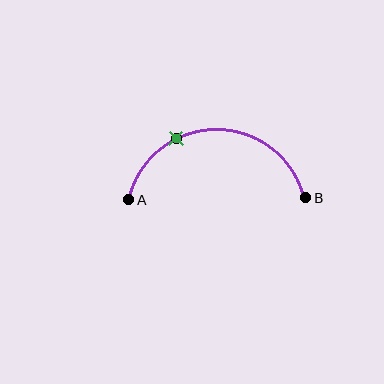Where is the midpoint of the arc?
The arc midpoint is the point on the curve farthest from the straight line joining A and B. It sits above that line.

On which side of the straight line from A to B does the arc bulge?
The arc bulges above the straight line connecting A and B.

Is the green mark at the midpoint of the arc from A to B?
No. The green mark lies on the arc but is closer to endpoint A. The arc midpoint would be at the point on the curve equidistant along the arc from both A and B.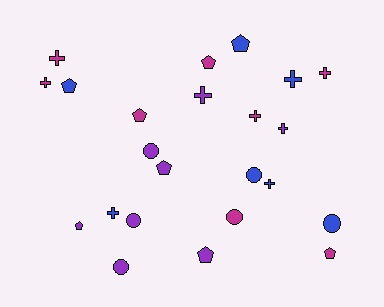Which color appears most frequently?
Magenta, with 8 objects.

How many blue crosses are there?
There are 3 blue crosses.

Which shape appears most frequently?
Cross, with 9 objects.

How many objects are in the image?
There are 23 objects.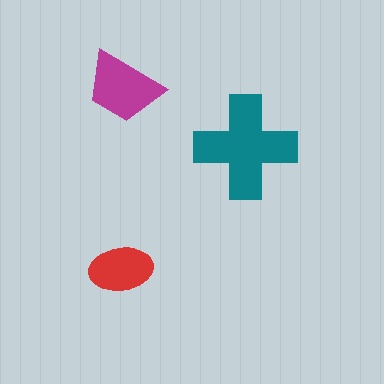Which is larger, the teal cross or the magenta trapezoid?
The teal cross.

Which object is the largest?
The teal cross.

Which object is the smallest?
The red ellipse.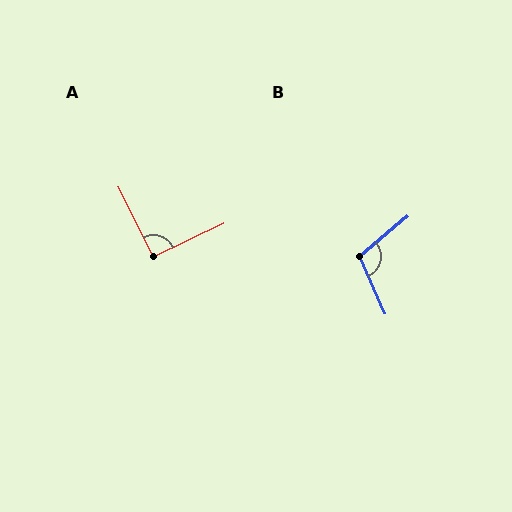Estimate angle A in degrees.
Approximately 91 degrees.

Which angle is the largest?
B, at approximately 105 degrees.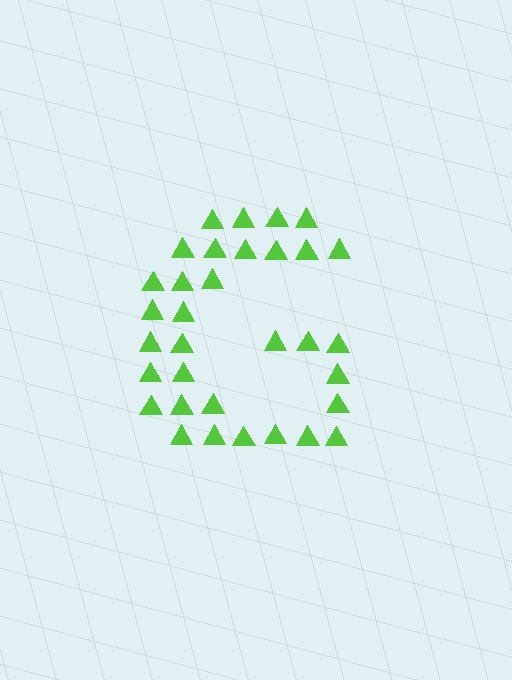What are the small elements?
The small elements are triangles.